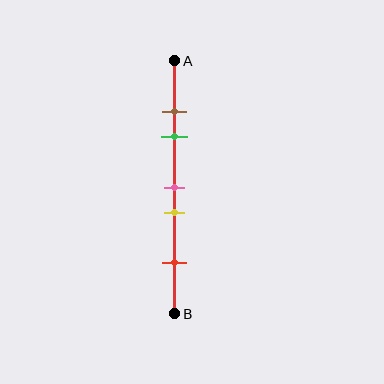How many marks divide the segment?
There are 5 marks dividing the segment.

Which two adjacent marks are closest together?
The brown and green marks are the closest adjacent pair.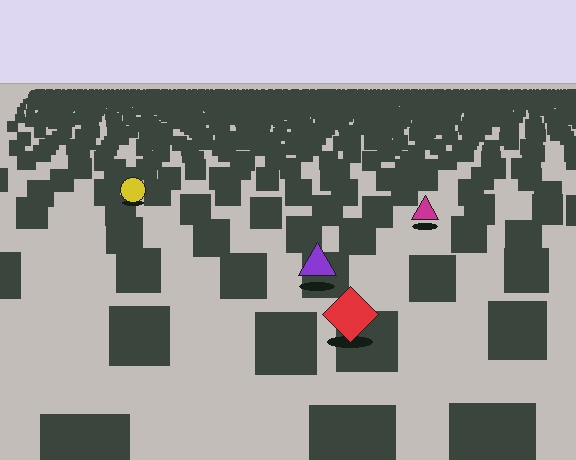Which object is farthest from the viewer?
The yellow circle is farthest from the viewer. It appears smaller and the ground texture around it is denser.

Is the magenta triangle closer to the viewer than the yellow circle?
Yes. The magenta triangle is closer — you can tell from the texture gradient: the ground texture is coarser near it.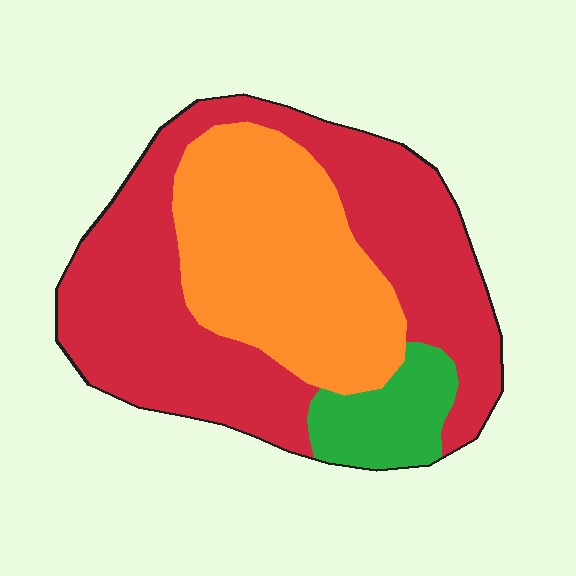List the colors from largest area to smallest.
From largest to smallest: red, orange, green.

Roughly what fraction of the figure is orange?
Orange covers roughly 35% of the figure.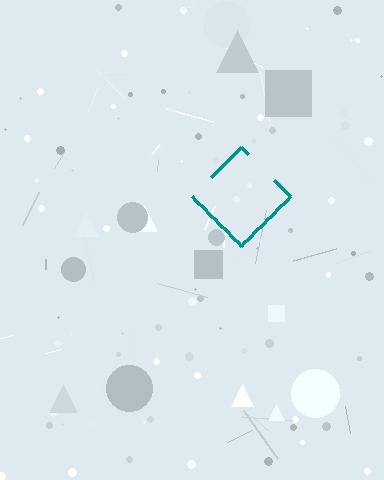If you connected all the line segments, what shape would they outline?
They would outline a diamond.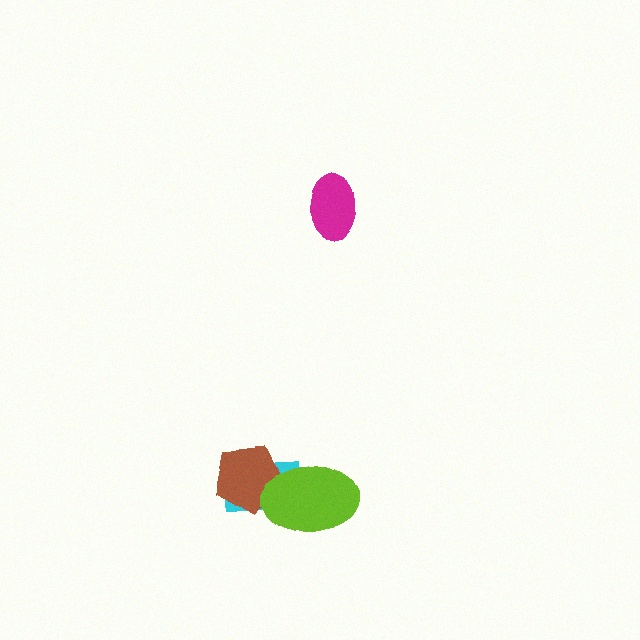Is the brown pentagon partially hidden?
Yes, it is partially covered by another shape.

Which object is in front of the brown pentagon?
The lime ellipse is in front of the brown pentagon.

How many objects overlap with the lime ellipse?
2 objects overlap with the lime ellipse.